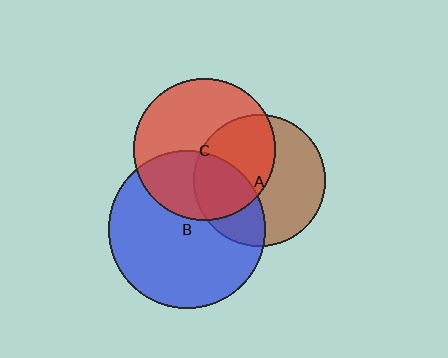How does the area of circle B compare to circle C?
Approximately 1.2 times.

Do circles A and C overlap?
Yes.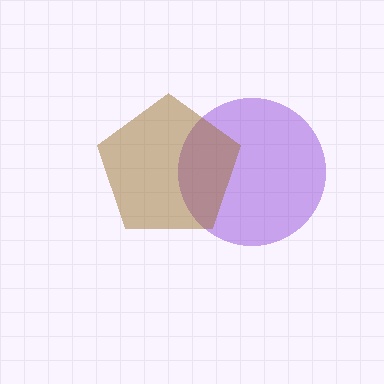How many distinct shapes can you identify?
There are 2 distinct shapes: a purple circle, a brown pentagon.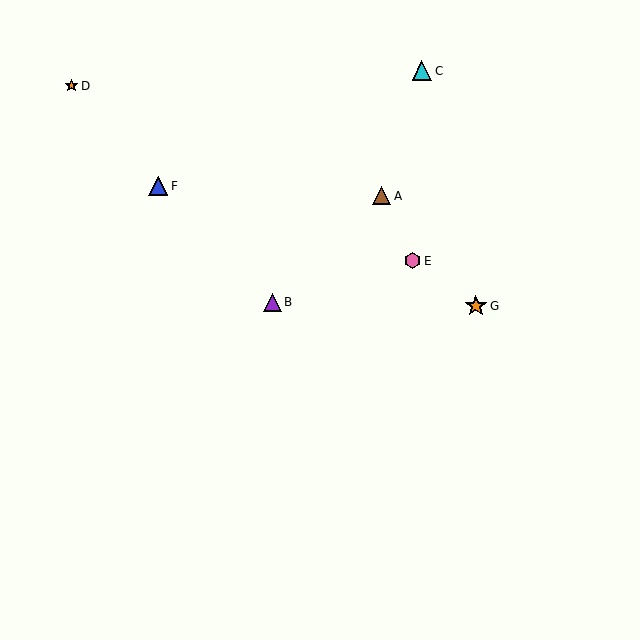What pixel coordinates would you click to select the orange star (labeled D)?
Click at (72, 86) to select the orange star D.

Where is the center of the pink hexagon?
The center of the pink hexagon is at (413, 261).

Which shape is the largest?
The orange star (labeled G) is the largest.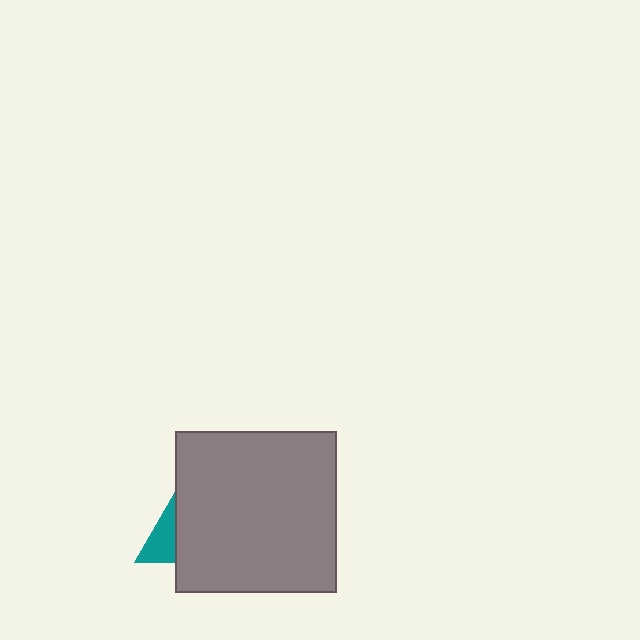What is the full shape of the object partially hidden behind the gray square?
The partially hidden object is a teal triangle.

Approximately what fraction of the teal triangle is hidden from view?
Roughly 63% of the teal triangle is hidden behind the gray square.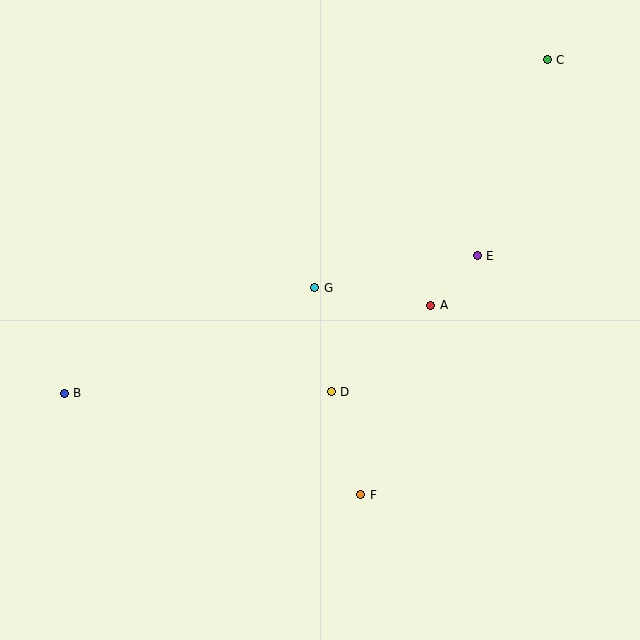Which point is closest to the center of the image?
Point G at (315, 288) is closest to the center.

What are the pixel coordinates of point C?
Point C is at (547, 60).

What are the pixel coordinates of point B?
Point B is at (64, 393).